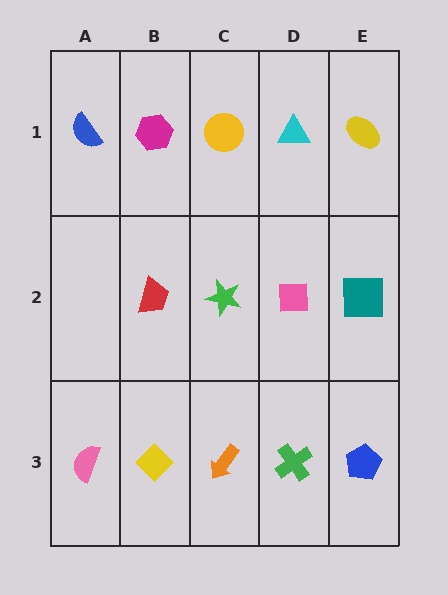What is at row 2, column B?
A red trapezoid.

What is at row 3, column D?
A green cross.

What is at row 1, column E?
A yellow ellipse.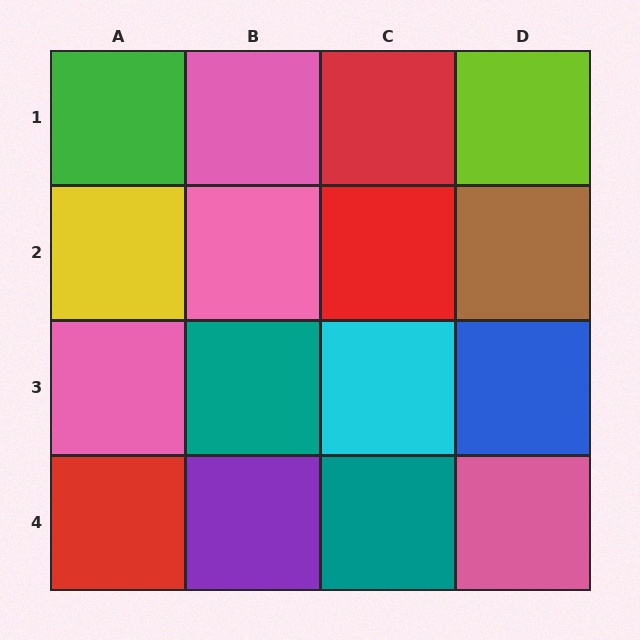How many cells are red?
3 cells are red.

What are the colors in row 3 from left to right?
Pink, teal, cyan, blue.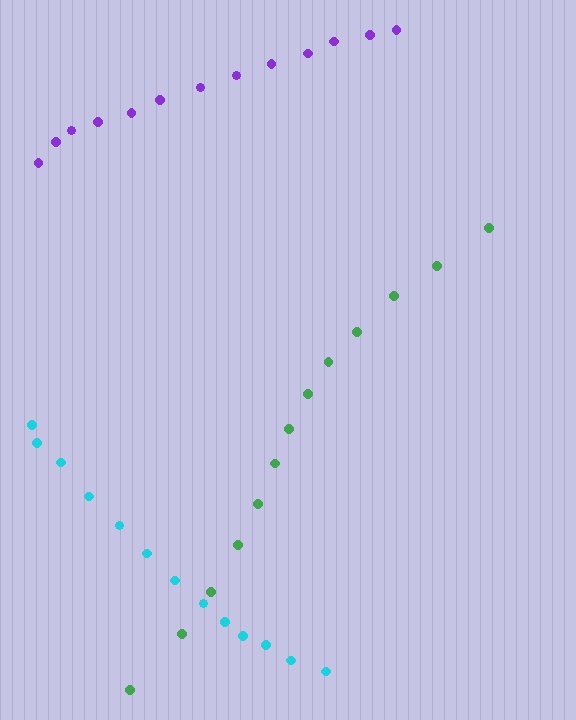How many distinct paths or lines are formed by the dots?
There are 3 distinct paths.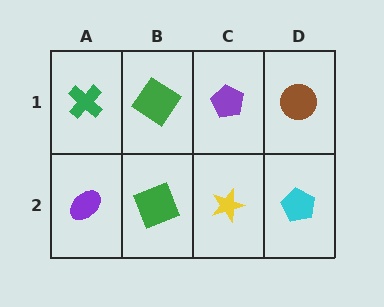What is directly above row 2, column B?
A green diamond.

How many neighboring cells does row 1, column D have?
2.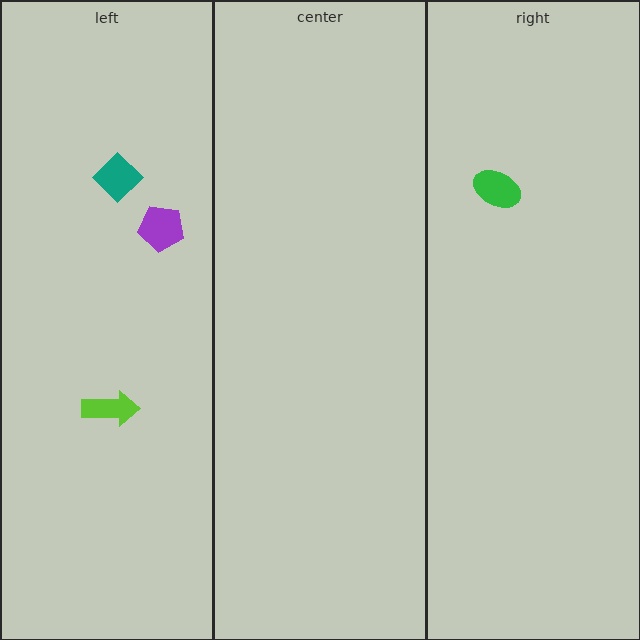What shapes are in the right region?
The green ellipse.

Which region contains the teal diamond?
The left region.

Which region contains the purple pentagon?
The left region.